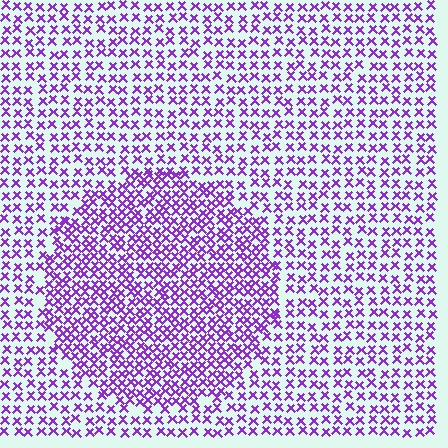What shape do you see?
I see a circle.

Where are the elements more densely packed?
The elements are more densely packed inside the circle boundary.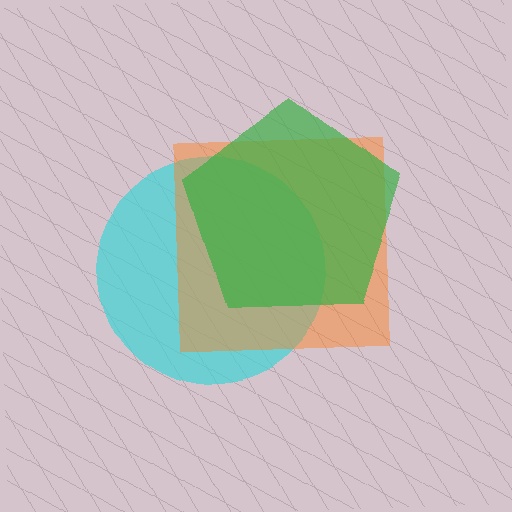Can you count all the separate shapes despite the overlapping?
Yes, there are 3 separate shapes.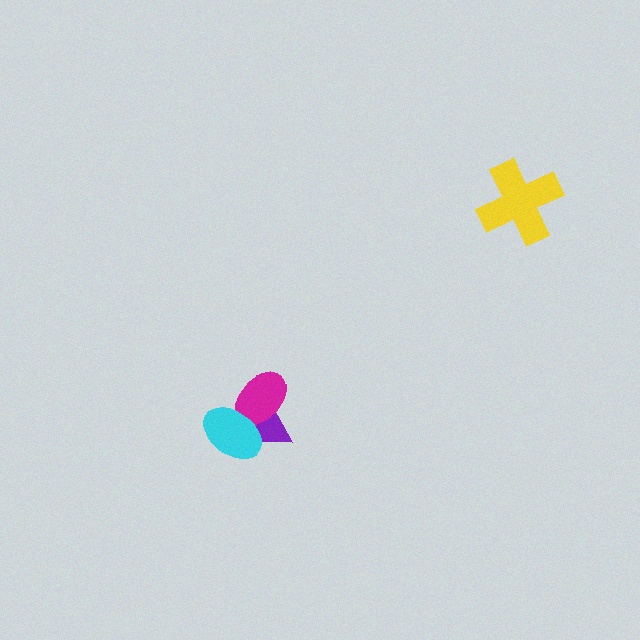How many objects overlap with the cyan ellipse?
2 objects overlap with the cyan ellipse.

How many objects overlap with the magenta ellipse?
2 objects overlap with the magenta ellipse.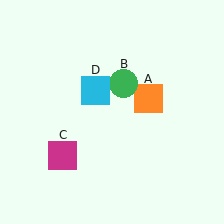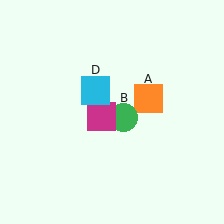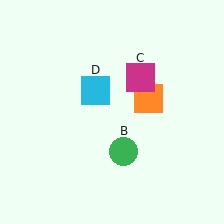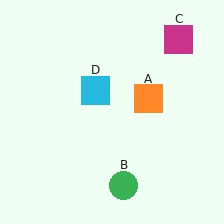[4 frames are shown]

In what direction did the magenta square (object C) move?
The magenta square (object C) moved up and to the right.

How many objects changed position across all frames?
2 objects changed position: green circle (object B), magenta square (object C).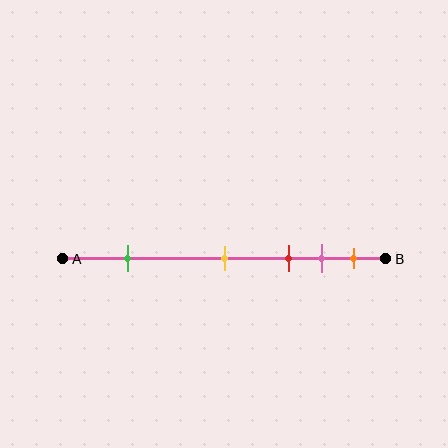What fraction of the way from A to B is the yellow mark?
The yellow mark is approximately 50% (0.5) of the way from A to B.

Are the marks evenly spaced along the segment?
No, the marks are not evenly spaced.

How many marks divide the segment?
There are 5 marks dividing the segment.